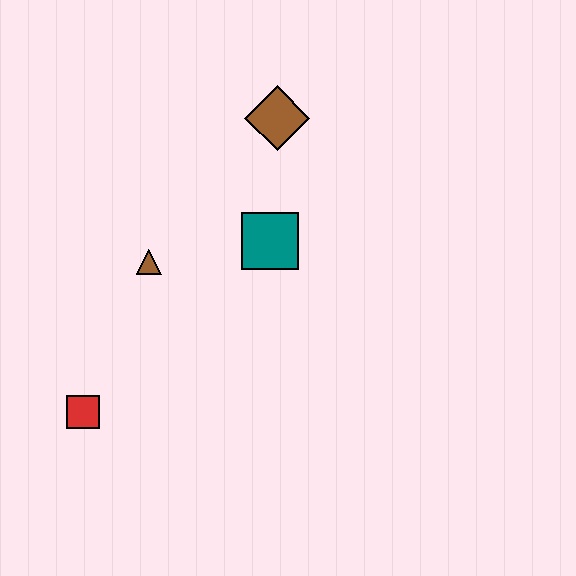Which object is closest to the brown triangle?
The teal square is closest to the brown triangle.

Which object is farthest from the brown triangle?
The brown diamond is farthest from the brown triangle.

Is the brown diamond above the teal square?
Yes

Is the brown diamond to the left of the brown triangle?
No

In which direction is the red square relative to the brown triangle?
The red square is below the brown triangle.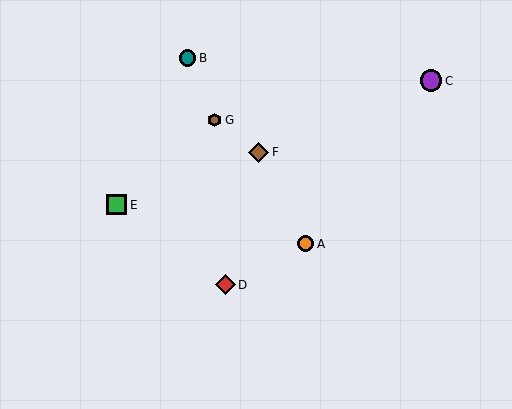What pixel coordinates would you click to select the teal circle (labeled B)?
Click at (187, 58) to select the teal circle B.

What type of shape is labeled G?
Shape G is a brown hexagon.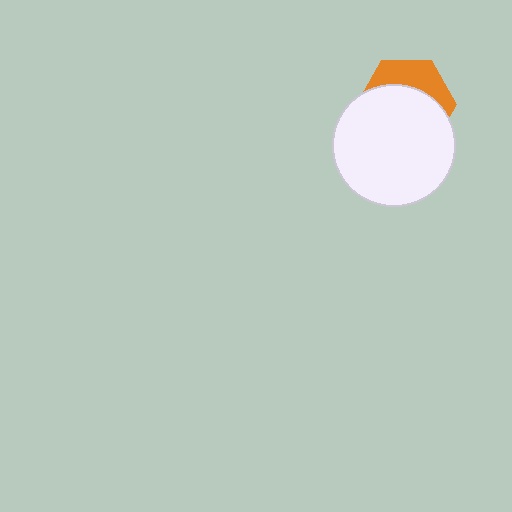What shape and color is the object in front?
The object in front is a white circle.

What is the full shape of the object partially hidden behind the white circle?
The partially hidden object is an orange hexagon.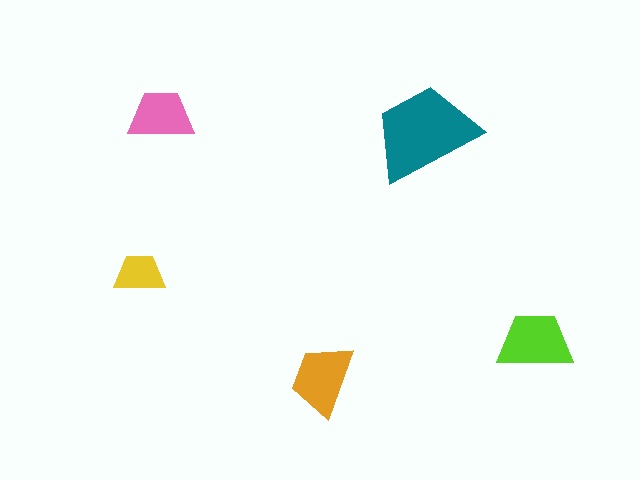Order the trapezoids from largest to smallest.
the teal one, the lime one, the orange one, the pink one, the yellow one.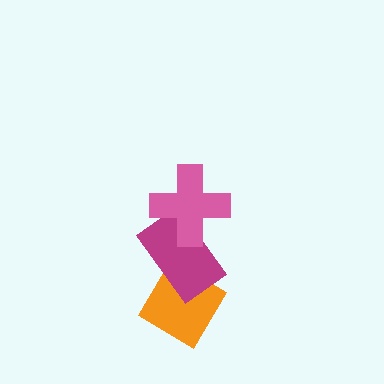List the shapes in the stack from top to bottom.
From top to bottom: the pink cross, the magenta rectangle, the orange diamond.